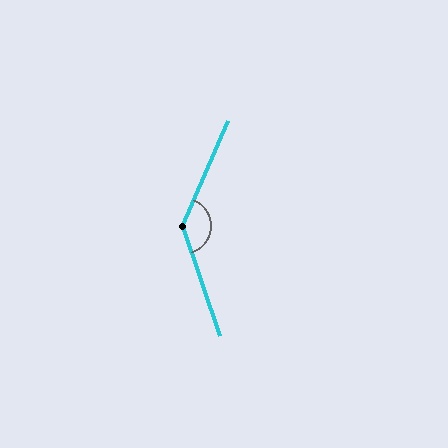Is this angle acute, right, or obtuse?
It is obtuse.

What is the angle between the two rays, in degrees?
Approximately 137 degrees.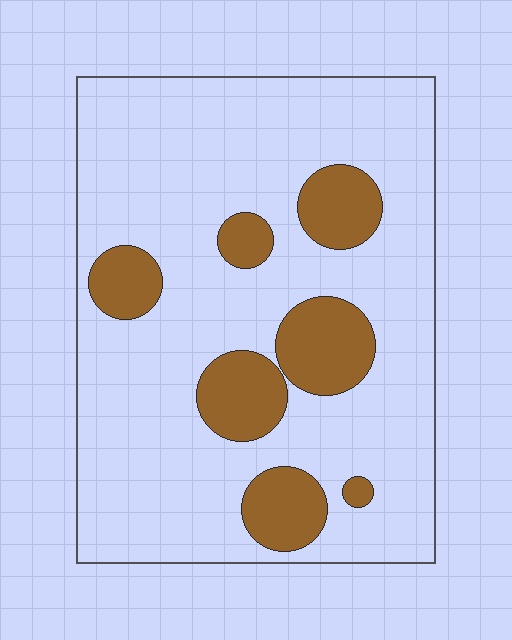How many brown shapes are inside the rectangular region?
7.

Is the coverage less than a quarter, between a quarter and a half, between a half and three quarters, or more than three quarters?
Less than a quarter.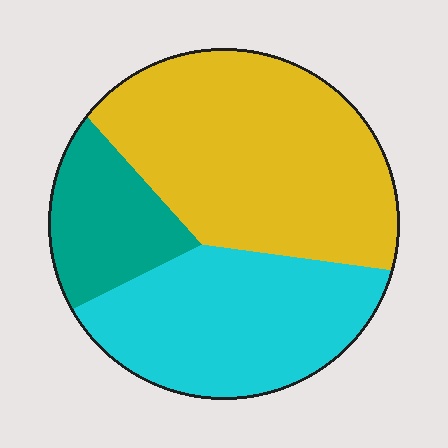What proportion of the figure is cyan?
Cyan takes up about one third (1/3) of the figure.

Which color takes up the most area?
Yellow, at roughly 50%.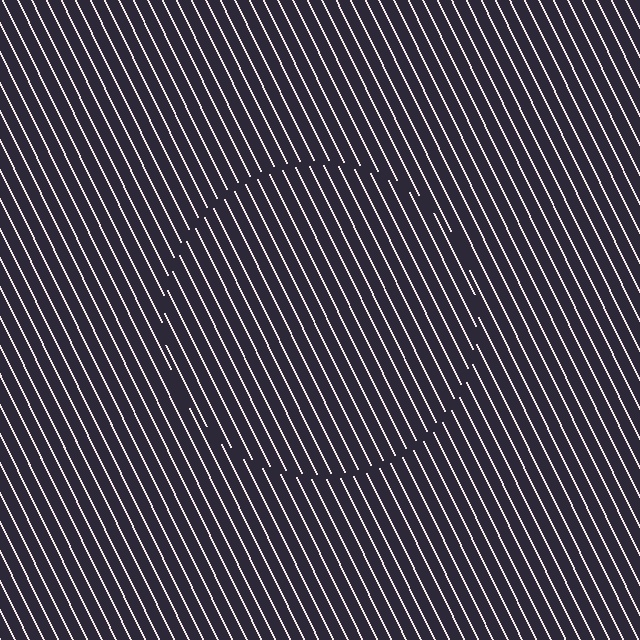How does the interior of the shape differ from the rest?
The interior of the shape contains the same grating, shifted by half a period — the contour is defined by the phase discontinuity where line-ends from the inner and outer gratings abut.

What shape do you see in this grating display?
An illusory circle. The interior of the shape contains the same grating, shifted by half a period — the contour is defined by the phase discontinuity where line-ends from the inner and outer gratings abut.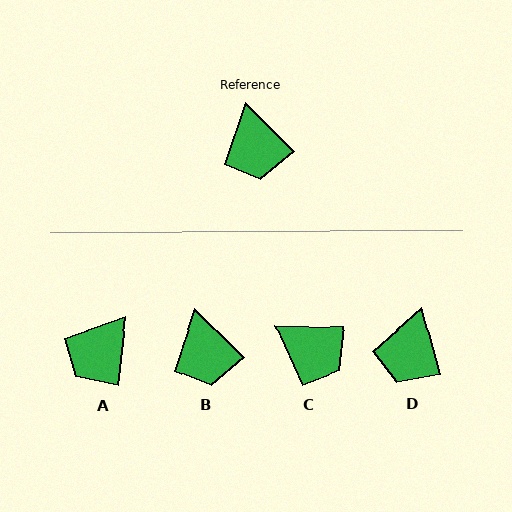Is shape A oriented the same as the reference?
No, it is off by about 52 degrees.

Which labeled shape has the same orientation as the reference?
B.